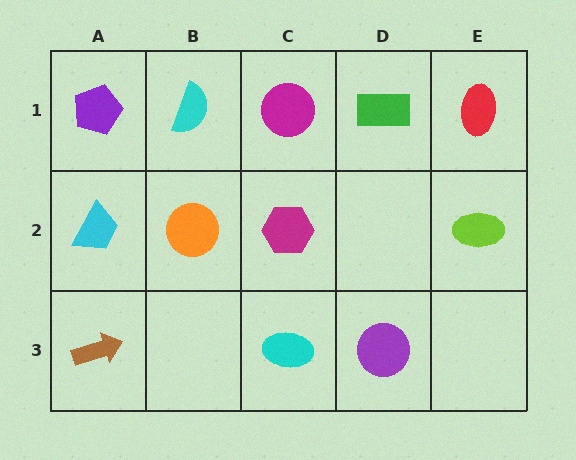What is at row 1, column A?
A purple pentagon.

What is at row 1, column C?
A magenta circle.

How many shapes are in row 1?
5 shapes.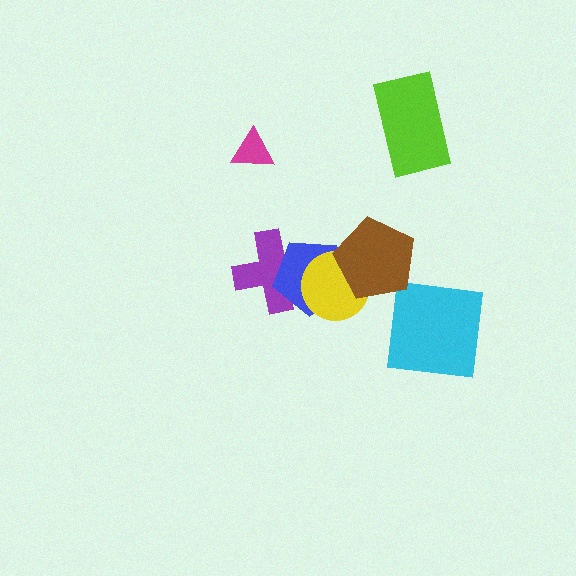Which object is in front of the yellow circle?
The brown pentagon is in front of the yellow circle.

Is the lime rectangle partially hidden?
No, no other shape covers it.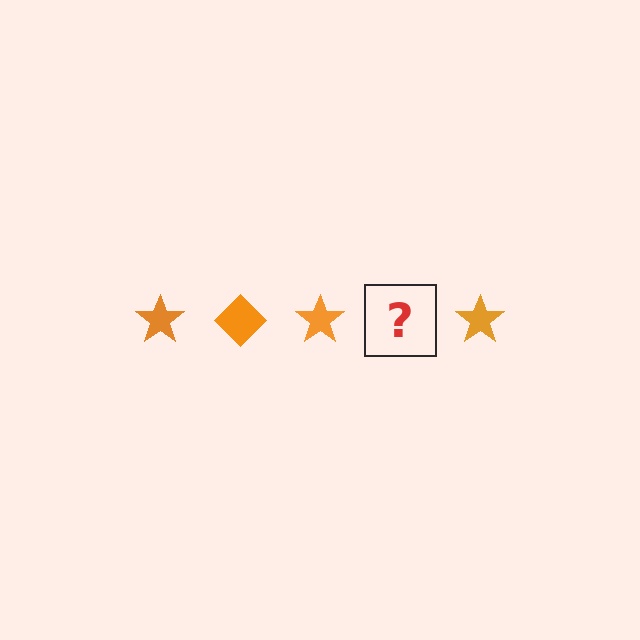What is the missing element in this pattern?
The missing element is an orange diamond.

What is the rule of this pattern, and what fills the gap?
The rule is that the pattern cycles through star, diamond shapes in orange. The gap should be filled with an orange diamond.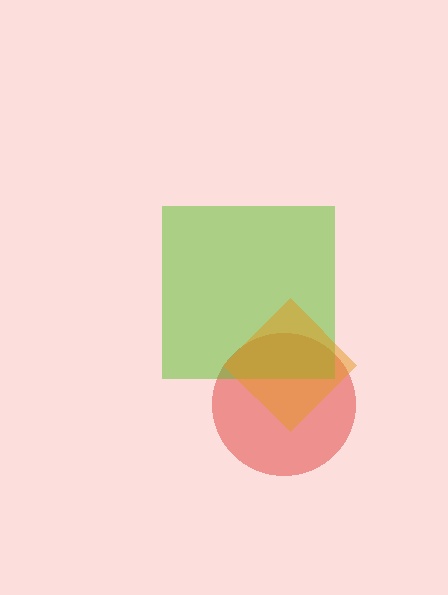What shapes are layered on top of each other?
The layered shapes are: a red circle, a lime square, an orange diamond.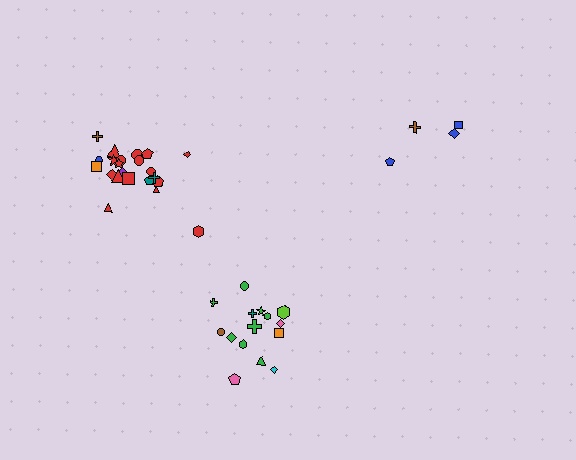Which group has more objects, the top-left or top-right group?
The top-left group.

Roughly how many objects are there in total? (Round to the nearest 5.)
Roughly 40 objects in total.